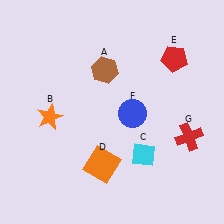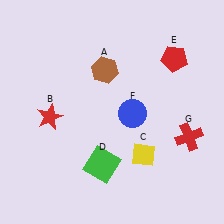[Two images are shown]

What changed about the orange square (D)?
In Image 1, D is orange. In Image 2, it changed to green.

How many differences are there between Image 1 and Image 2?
There are 3 differences between the two images.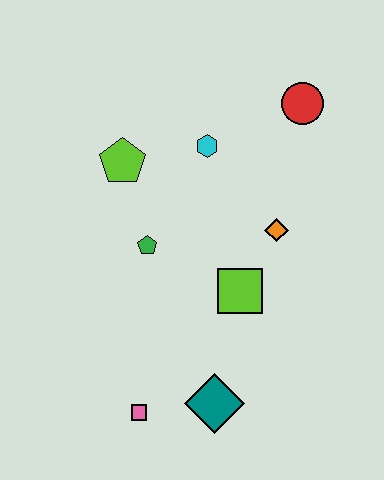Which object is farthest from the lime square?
The red circle is farthest from the lime square.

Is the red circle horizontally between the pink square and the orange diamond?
No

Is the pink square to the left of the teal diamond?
Yes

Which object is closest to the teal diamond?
The pink square is closest to the teal diamond.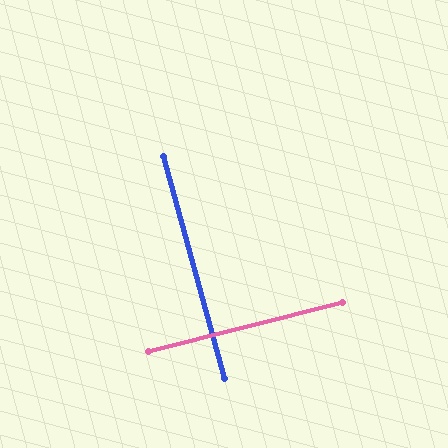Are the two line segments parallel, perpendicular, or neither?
Perpendicular — they meet at approximately 89°.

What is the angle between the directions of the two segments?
Approximately 89 degrees.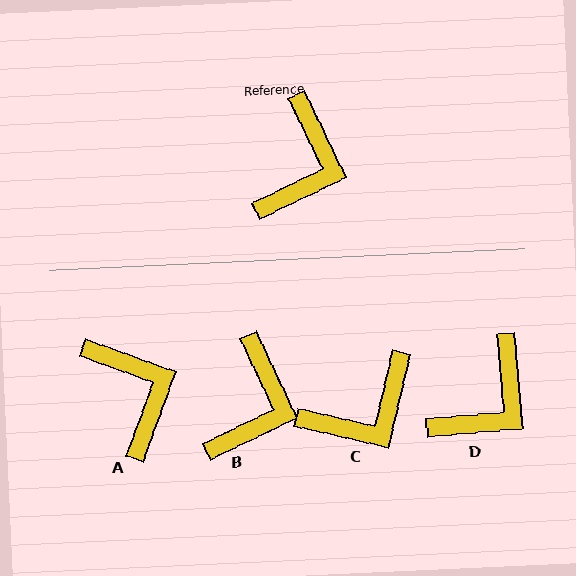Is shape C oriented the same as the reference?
No, it is off by about 39 degrees.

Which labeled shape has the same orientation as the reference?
B.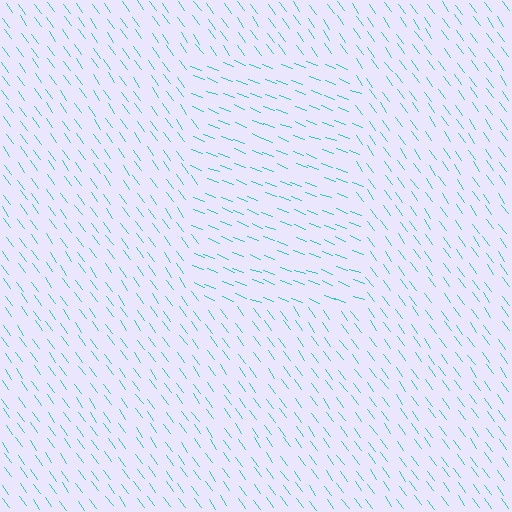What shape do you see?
I see a rectangle.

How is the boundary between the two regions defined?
The boundary is defined purely by a change in line orientation (approximately 33 degrees difference). All lines are the same color and thickness.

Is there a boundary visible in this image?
Yes, there is a texture boundary formed by a change in line orientation.